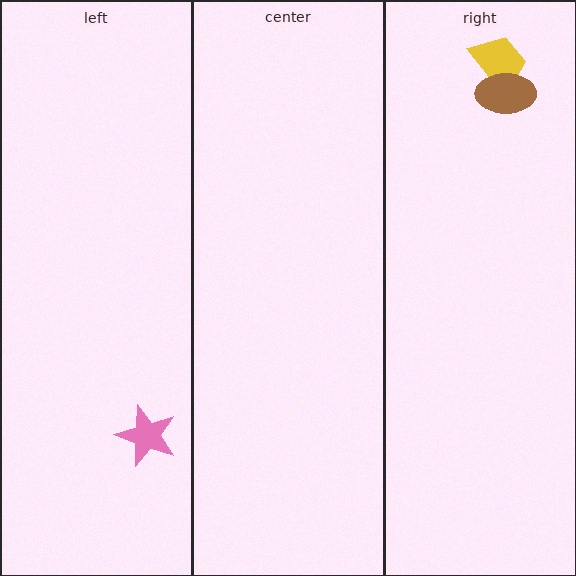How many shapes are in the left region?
1.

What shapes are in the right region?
The yellow trapezoid, the brown ellipse.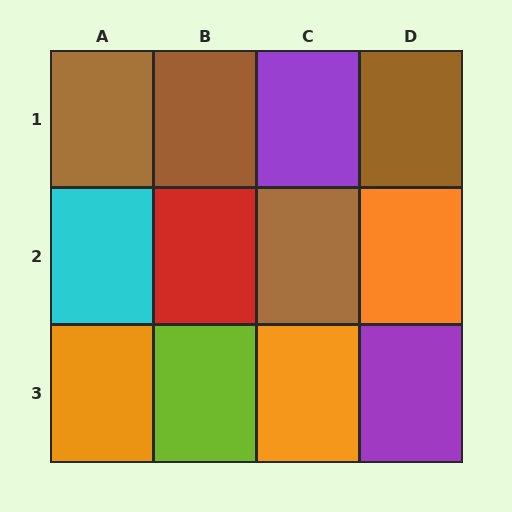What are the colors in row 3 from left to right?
Orange, lime, orange, purple.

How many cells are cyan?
1 cell is cyan.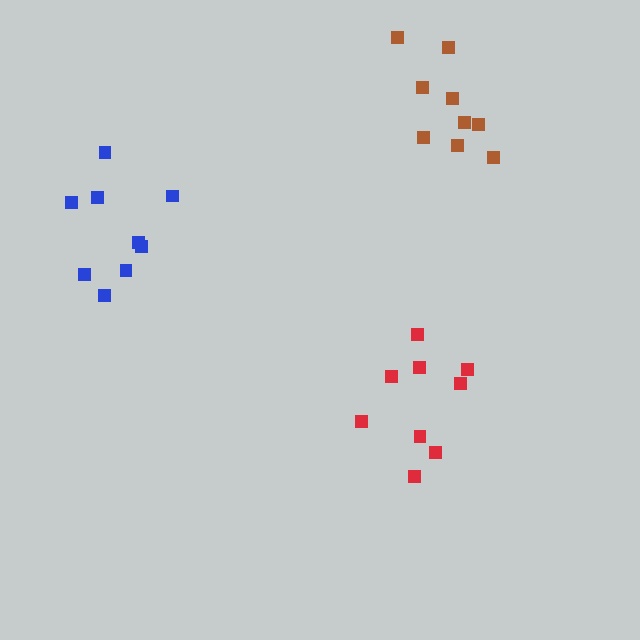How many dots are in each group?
Group 1: 9 dots, Group 2: 9 dots, Group 3: 9 dots (27 total).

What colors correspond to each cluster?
The clusters are colored: red, blue, brown.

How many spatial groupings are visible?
There are 3 spatial groupings.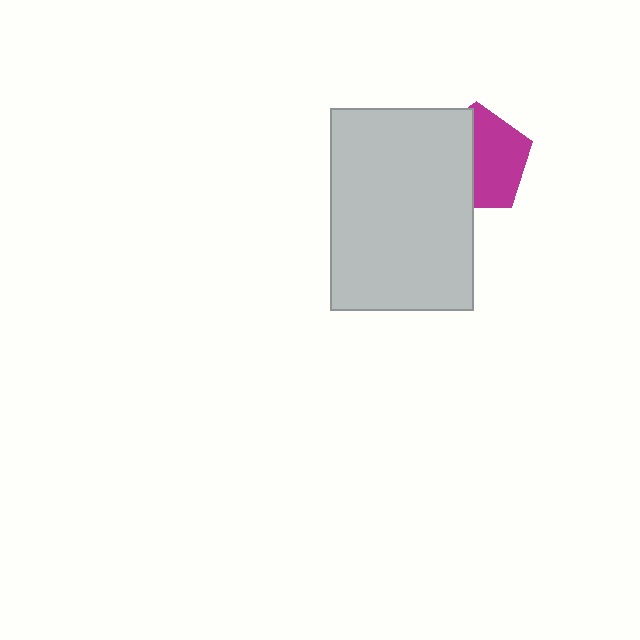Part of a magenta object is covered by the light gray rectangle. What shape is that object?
It is a pentagon.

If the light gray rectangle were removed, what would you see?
You would see the complete magenta pentagon.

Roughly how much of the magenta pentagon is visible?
About half of it is visible (roughly 54%).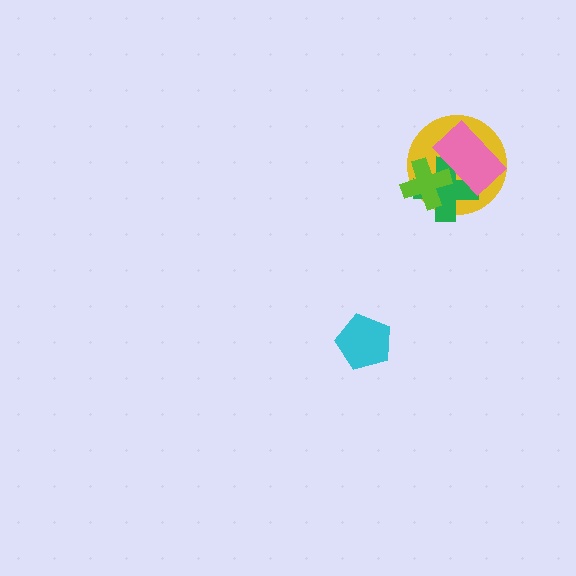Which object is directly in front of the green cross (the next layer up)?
The lime cross is directly in front of the green cross.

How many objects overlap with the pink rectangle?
3 objects overlap with the pink rectangle.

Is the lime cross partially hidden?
Yes, it is partially covered by another shape.